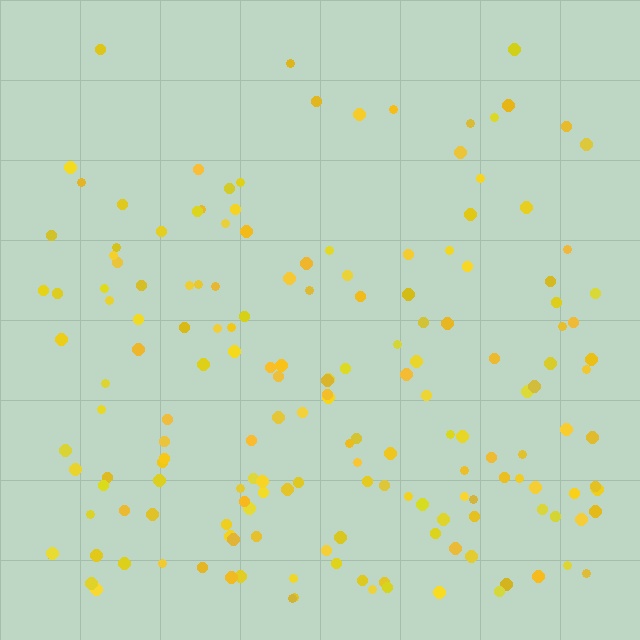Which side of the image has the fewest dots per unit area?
The top.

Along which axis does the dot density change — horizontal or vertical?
Vertical.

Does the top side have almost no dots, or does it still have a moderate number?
Still a moderate number, just noticeably fewer than the bottom.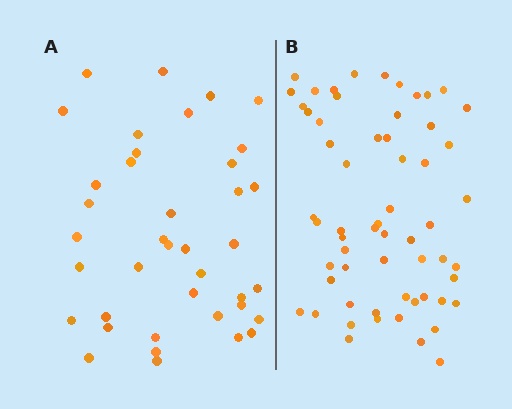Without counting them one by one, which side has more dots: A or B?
Region B (the right region) has more dots.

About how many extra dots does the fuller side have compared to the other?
Region B has approximately 20 more dots than region A.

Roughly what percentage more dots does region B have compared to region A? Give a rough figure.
About 55% more.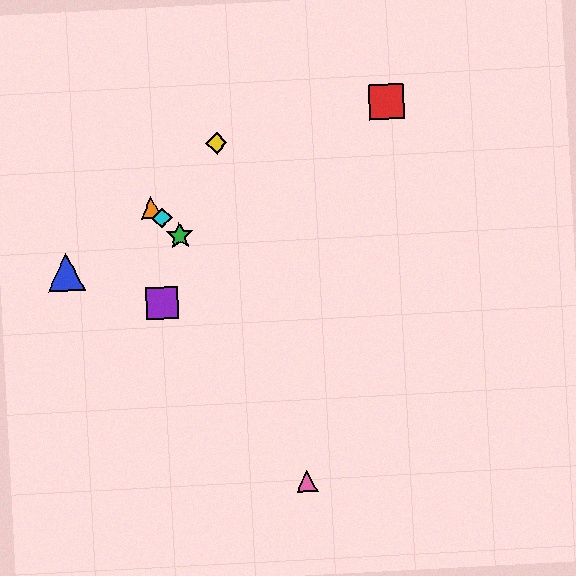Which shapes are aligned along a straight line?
The green star, the orange triangle, the cyan diamond are aligned along a straight line.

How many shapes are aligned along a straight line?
3 shapes (the green star, the orange triangle, the cyan diamond) are aligned along a straight line.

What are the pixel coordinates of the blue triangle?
The blue triangle is at (66, 272).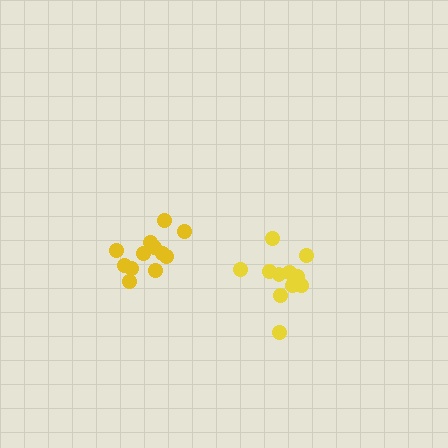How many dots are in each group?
Group 1: 12 dots, Group 2: 11 dots (23 total).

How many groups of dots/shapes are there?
There are 2 groups.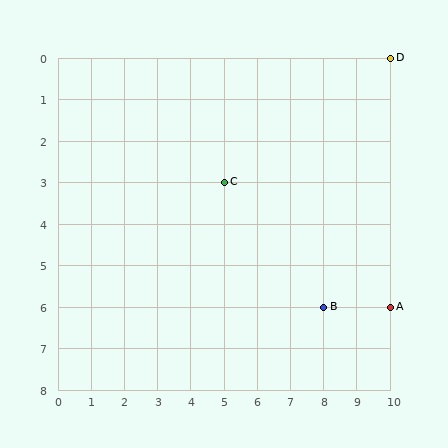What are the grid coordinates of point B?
Point B is at grid coordinates (8, 6).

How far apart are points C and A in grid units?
Points C and A are 5 columns and 3 rows apart (about 5.8 grid units diagonally).